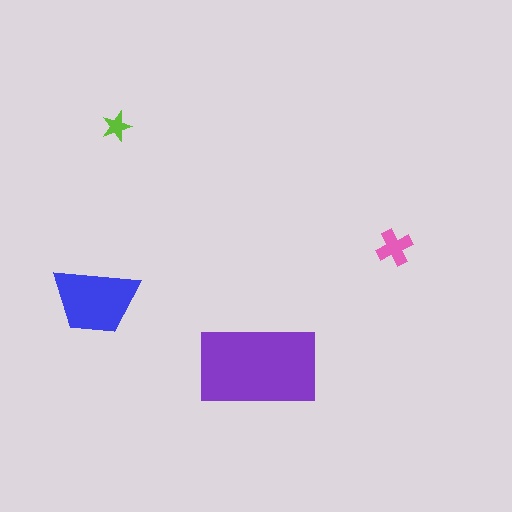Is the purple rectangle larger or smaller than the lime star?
Larger.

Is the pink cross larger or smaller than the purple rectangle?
Smaller.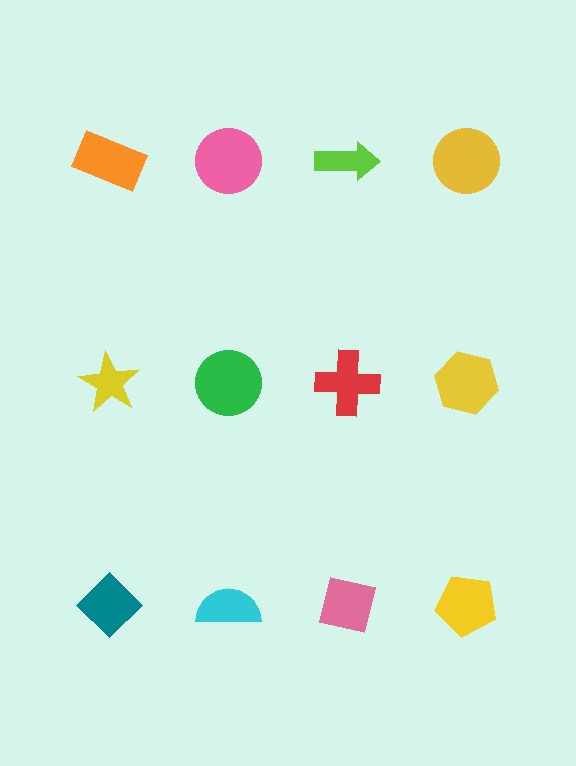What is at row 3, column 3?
A pink square.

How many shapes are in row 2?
4 shapes.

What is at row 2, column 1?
A yellow star.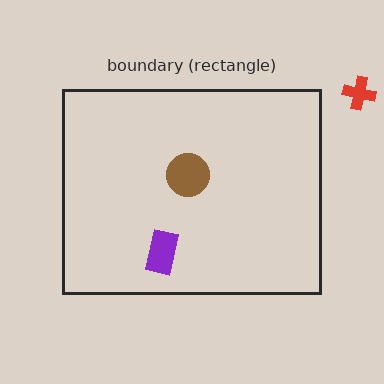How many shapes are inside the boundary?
2 inside, 1 outside.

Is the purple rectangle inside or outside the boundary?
Inside.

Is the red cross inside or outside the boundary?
Outside.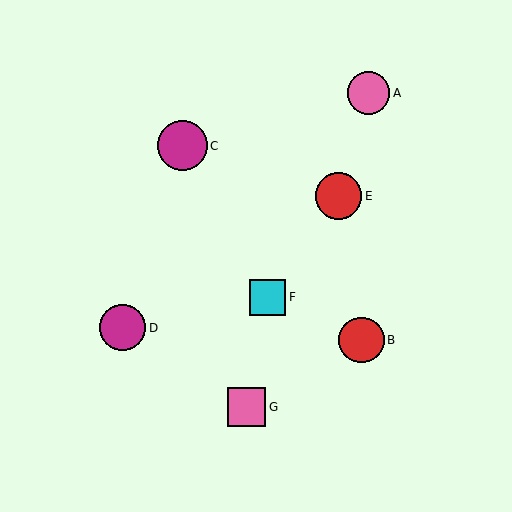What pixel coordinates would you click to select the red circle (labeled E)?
Click at (339, 196) to select the red circle E.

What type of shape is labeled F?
Shape F is a cyan square.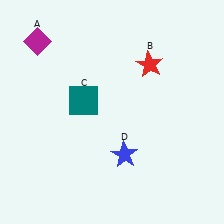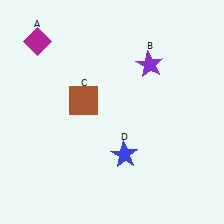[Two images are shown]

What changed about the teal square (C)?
In Image 1, C is teal. In Image 2, it changed to brown.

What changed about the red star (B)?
In Image 1, B is red. In Image 2, it changed to purple.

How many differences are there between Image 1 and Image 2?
There are 2 differences between the two images.